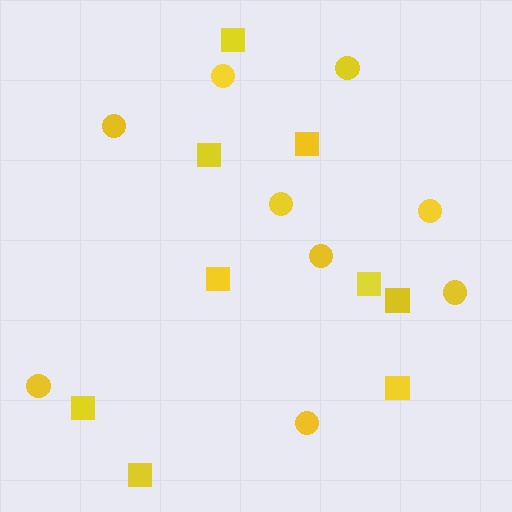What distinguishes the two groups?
There are 2 groups: one group of circles (9) and one group of squares (9).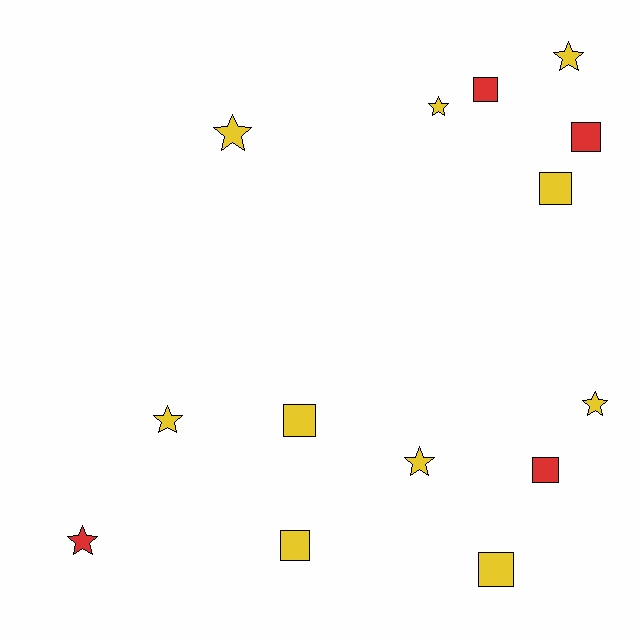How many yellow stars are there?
There are 6 yellow stars.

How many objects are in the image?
There are 14 objects.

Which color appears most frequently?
Yellow, with 10 objects.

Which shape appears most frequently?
Star, with 7 objects.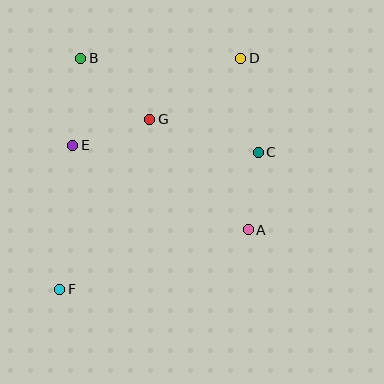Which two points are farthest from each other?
Points D and F are farthest from each other.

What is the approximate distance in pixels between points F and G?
The distance between F and G is approximately 192 pixels.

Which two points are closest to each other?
Points A and C are closest to each other.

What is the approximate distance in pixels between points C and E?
The distance between C and E is approximately 186 pixels.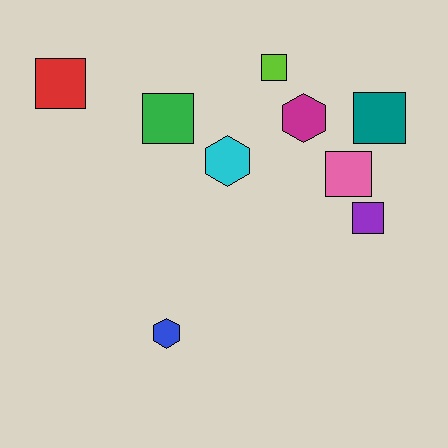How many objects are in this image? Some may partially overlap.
There are 9 objects.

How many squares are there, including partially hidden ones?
There are 6 squares.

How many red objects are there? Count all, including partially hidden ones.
There is 1 red object.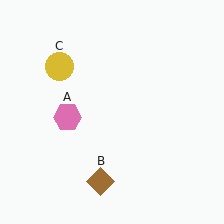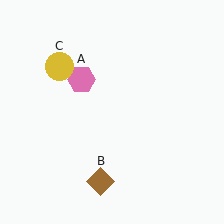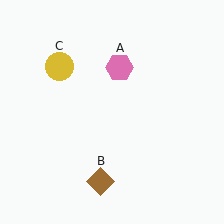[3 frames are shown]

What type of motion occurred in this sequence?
The pink hexagon (object A) rotated clockwise around the center of the scene.